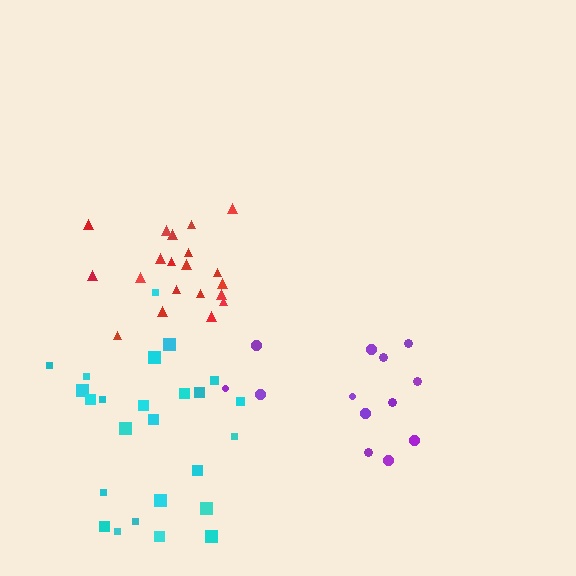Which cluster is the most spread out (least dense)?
Purple.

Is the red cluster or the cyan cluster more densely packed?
Red.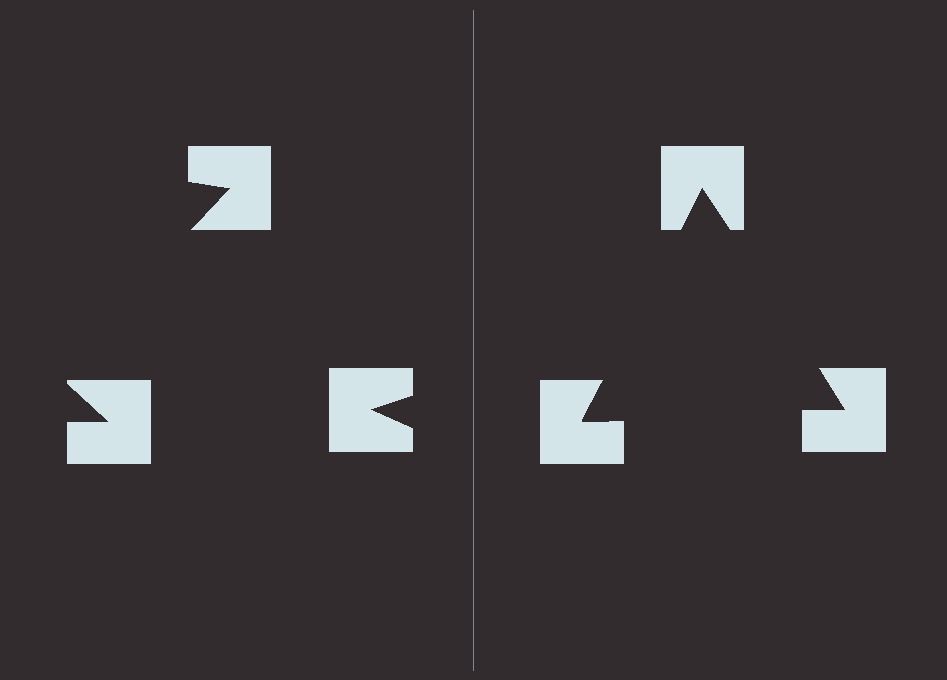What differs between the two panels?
The notched squares are positioned identically on both sides; only the wedge orientations differ. On the right they align to a triangle; on the left they are misaligned.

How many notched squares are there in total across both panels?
6 — 3 on each side.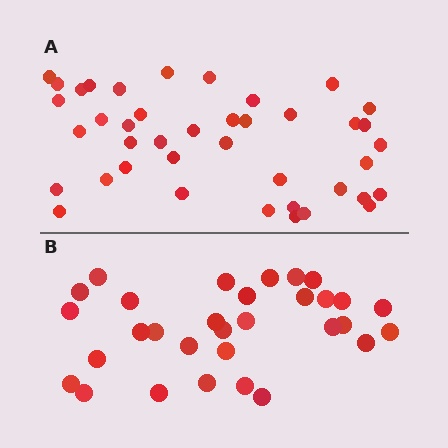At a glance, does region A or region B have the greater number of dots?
Region A (the top region) has more dots.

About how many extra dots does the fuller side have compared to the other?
Region A has roughly 10 or so more dots than region B.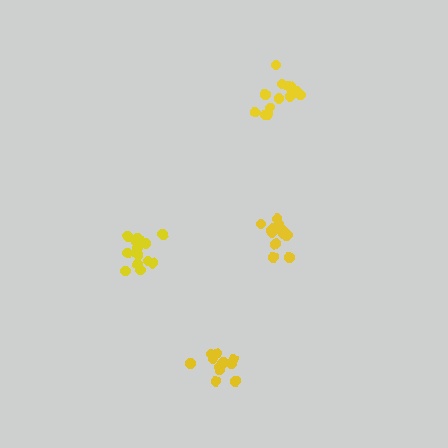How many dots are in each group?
Group 1: 15 dots, Group 2: 11 dots, Group 3: 14 dots, Group 4: 15 dots (55 total).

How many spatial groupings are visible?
There are 4 spatial groupings.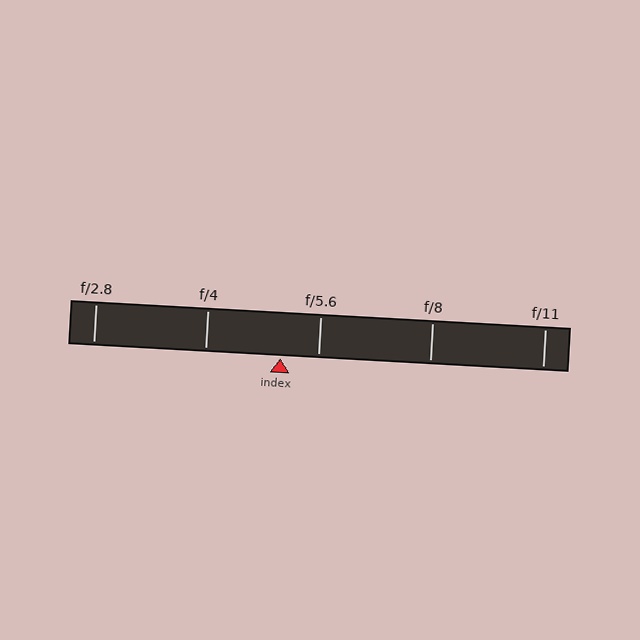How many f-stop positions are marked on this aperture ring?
There are 5 f-stop positions marked.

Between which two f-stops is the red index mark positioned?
The index mark is between f/4 and f/5.6.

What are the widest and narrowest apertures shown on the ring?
The widest aperture shown is f/2.8 and the narrowest is f/11.